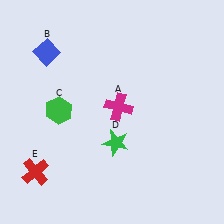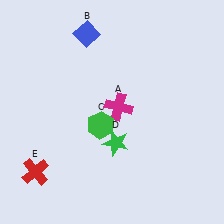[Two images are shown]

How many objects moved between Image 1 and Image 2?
2 objects moved between the two images.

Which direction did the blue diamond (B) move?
The blue diamond (B) moved right.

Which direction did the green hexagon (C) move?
The green hexagon (C) moved right.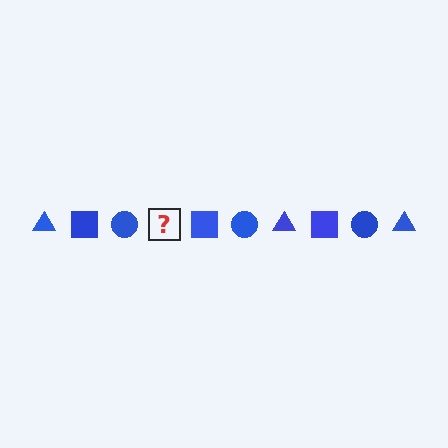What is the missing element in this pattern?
The missing element is a blue triangle.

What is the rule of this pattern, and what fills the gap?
The rule is that the pattern cycles through triangle, square, circle shapes in blue. The gap should be filled with a blue triangle.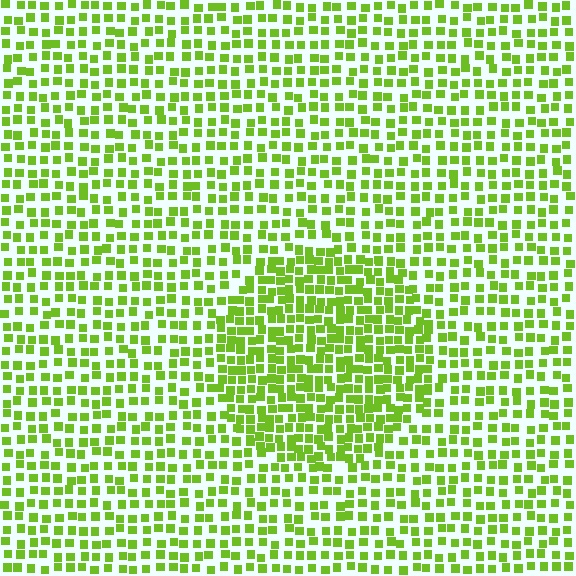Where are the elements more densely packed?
The elements are more densely packed inside the circle boundary.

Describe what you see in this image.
The image contains small lime elements arranged at two different densities. A circle-shaped region is visible where the elements are more densely packed than the surrounding area.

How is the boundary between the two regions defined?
The boundary is defined by a change in element density (approximately 1.7x ratio). All elements are the same color, size, and shape.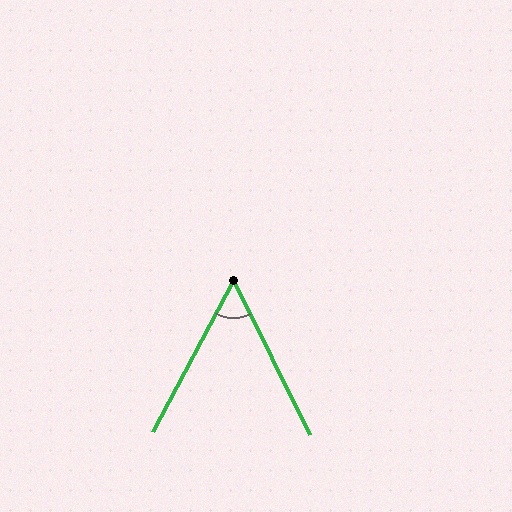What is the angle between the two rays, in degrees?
Approximately 54 degrees.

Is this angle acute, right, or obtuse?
It is acute.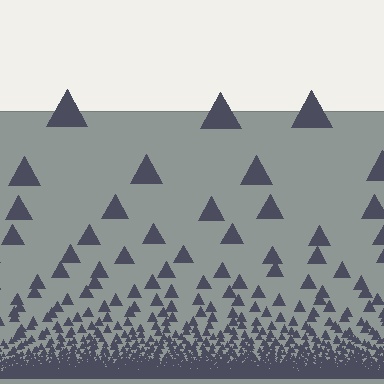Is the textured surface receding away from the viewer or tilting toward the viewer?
The surface appears to tilt toward the viewer. Texture elements get larger and sparser toward the top.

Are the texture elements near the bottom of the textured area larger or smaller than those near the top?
Smaller. The gradient is inverted — elements near the bottom are smaller and denser.